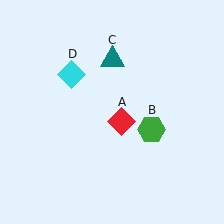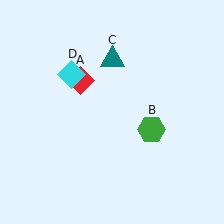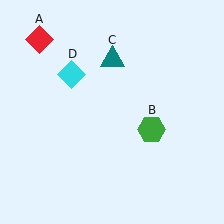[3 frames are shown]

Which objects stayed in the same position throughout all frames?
Green hexagon (object B) and teal triangle (object C) and cyan diamond (object D) remained stationary.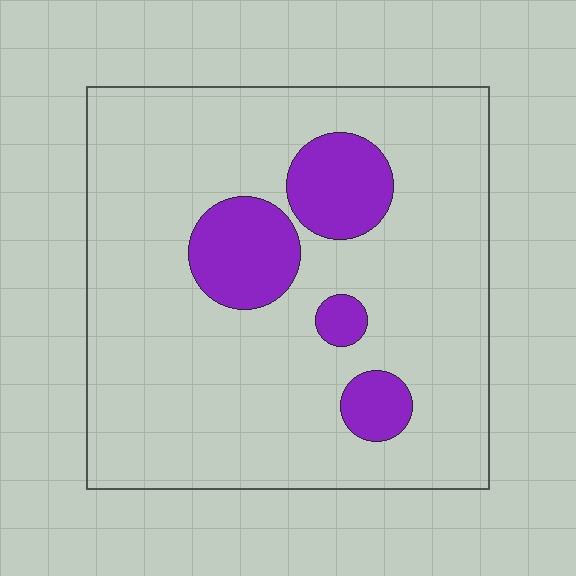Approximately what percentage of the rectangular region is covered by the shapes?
Approximately 15%.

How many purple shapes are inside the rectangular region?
4.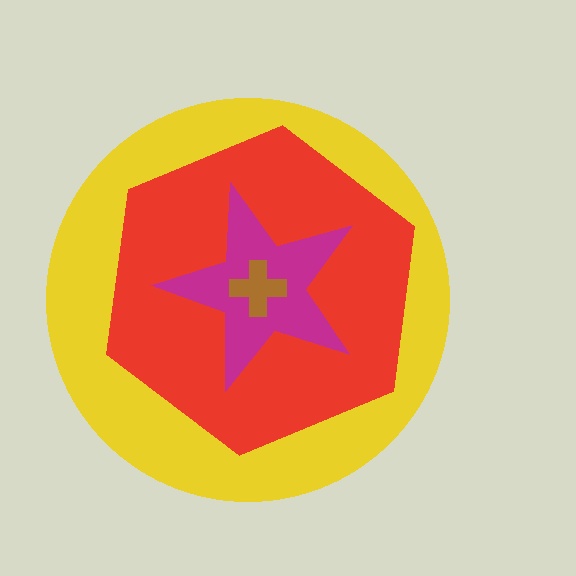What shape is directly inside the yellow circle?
The red hexagon.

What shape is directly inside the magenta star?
The brown cross.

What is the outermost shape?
The yellow circle.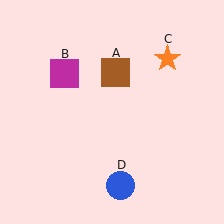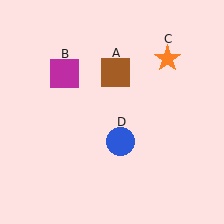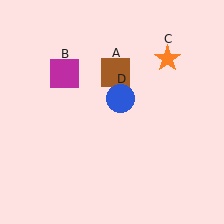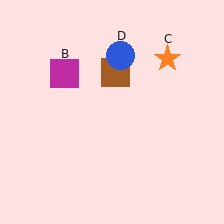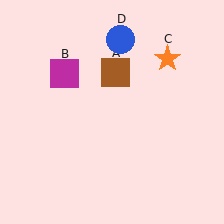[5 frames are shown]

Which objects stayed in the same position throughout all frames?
Brown square (object A) and magenta square (object B) and orange star (object C) remained stationary.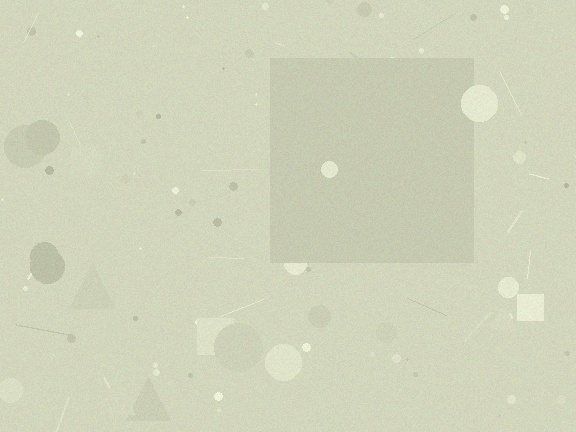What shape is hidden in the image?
A square is hidden in the image.